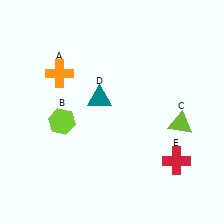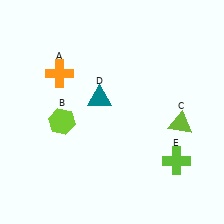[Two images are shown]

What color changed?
The cross (E) changed from red in Image 1 to lime in Image 2.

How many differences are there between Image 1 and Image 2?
There is 1 difference between the two images.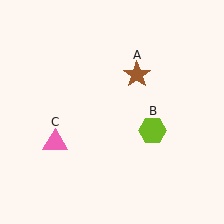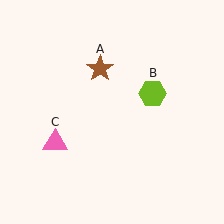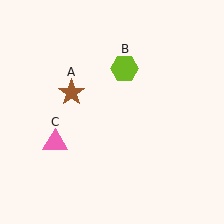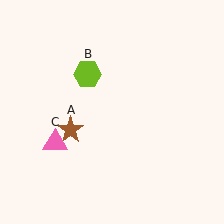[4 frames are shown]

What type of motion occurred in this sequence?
The brown star (object A), lime hexagon (object B) rotated counterclockwise around the center of the scene.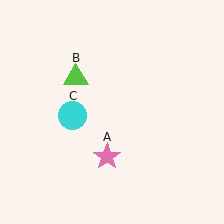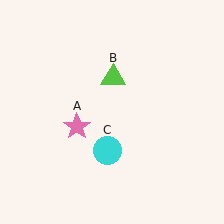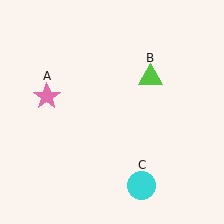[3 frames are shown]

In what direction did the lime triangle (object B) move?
The lime triangle (object B) moved right.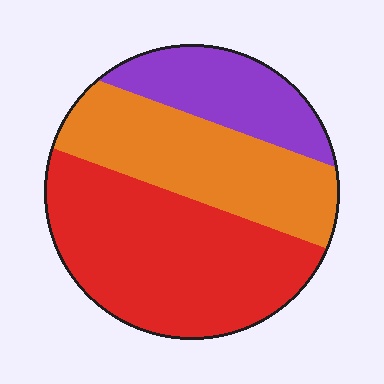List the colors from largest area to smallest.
From largest to smallest: red, orange, purple.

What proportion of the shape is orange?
Orange takes up between a sixth and a third of the shape.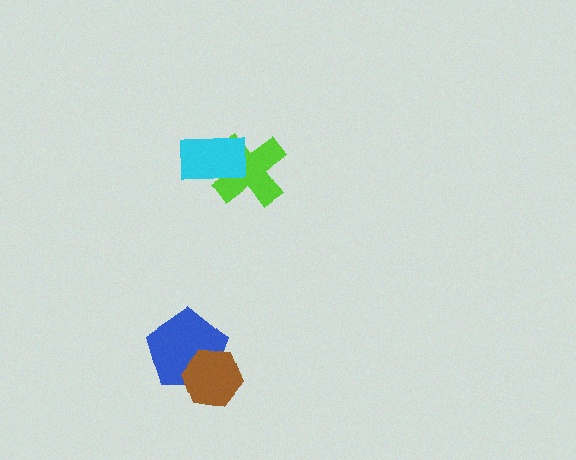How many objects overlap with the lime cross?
1 object overlaps with the lime cross.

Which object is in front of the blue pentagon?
The brown hexagon is in front of the blue pentagon.